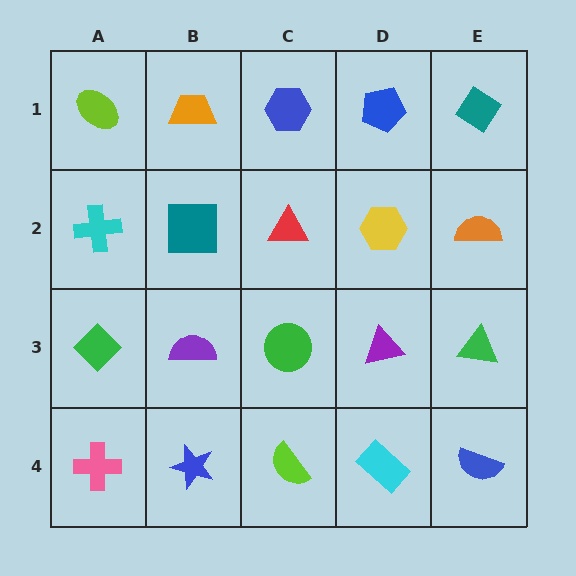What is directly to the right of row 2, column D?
An orange semicircle.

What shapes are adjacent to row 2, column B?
An orange trapezoid (row 1, column B), a purple semicircle (row 3, column B), a cyan cross (row 2, column A), a red triangle (row 2, column C).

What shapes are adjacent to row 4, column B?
A purple semicircle (row 3, column B), a pink cross (row 4, column A), a lime semicircle (row 4, column C).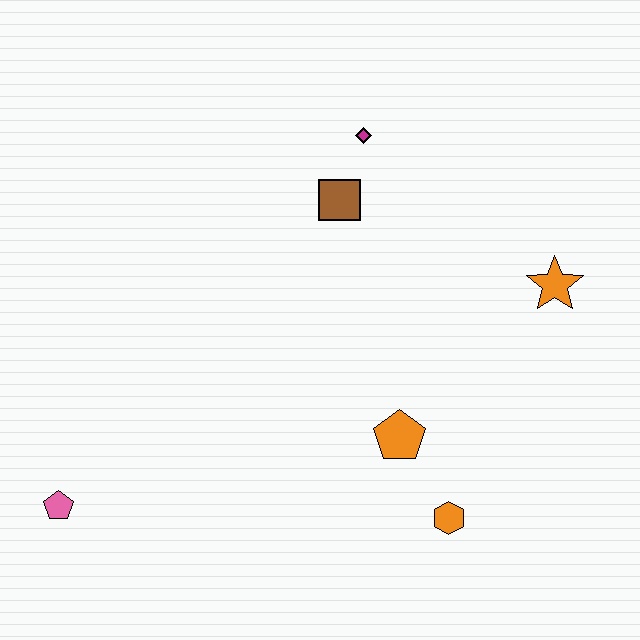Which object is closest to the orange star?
The orange pentagon is closest to the orange star.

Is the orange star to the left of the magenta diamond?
No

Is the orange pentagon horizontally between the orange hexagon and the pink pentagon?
Yes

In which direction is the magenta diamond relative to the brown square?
The magenta diamond is above the brown square.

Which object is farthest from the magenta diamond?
The pink pentagon is farthest from the magenta diamond.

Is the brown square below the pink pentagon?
No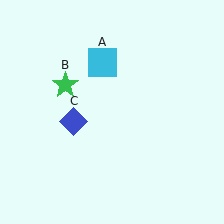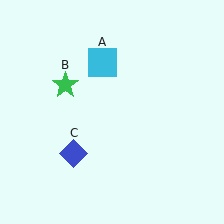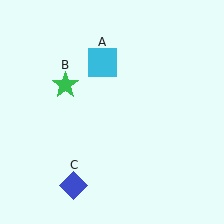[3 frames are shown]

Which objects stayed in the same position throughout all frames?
Cyan square (object A) and green star (object B) remained stationary.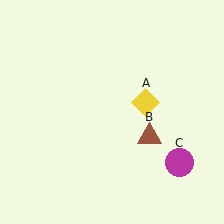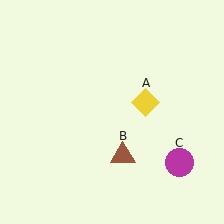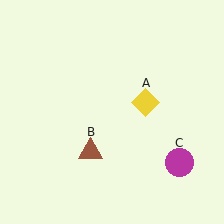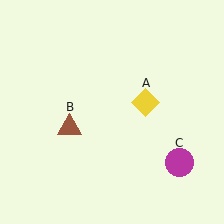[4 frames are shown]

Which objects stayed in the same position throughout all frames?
Yellow diamond (object A) and magenta circle (object C) remained stationary.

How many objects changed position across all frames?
1 object changed position: brown triangle (object B).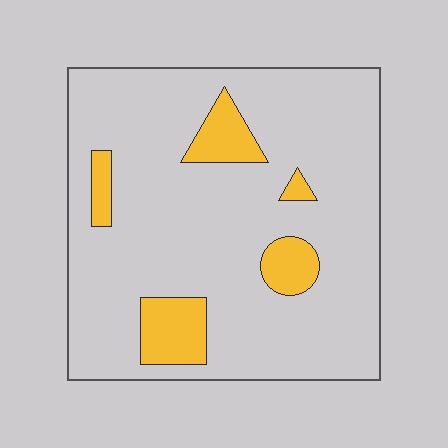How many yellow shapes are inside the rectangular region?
5.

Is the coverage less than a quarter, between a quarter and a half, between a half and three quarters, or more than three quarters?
Less than a quarter.